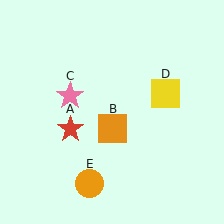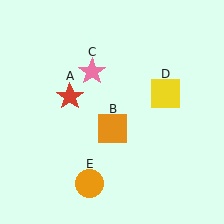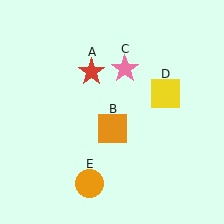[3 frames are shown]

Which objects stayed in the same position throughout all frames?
Orange square (object B) and yellow square (object D) and orange circle (object E) remained stationary.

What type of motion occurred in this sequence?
The red star (object A), pink star (object C) rotated clockwise around the center of the scene.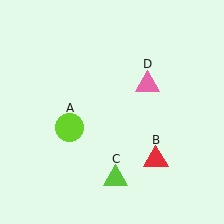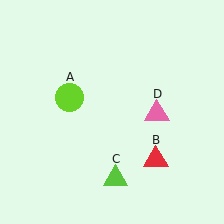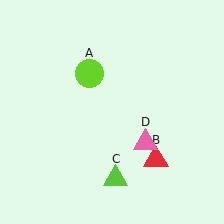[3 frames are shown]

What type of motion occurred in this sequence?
The lime circle (object A), pink triangle (object D) rotated clockwise around the center of the scene.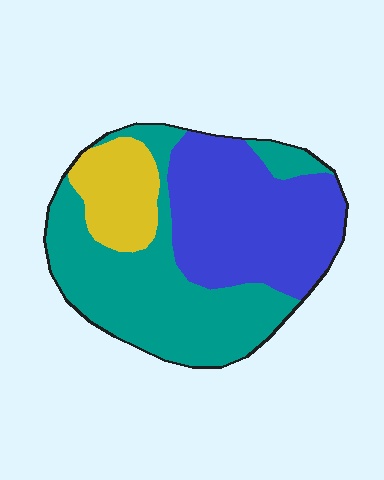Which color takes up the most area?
Teal, at roughly 45%.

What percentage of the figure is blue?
Blue covers about 40% of the figure.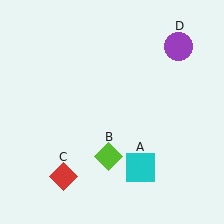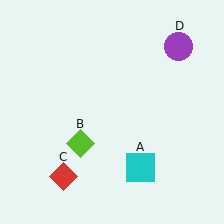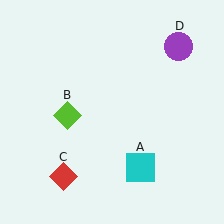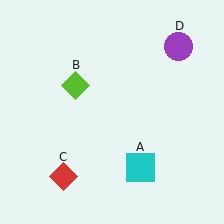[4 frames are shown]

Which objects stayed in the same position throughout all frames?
Cyan square (object A) and red diamond (object C) and purple circle (object D) remained stationary.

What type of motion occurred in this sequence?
The lime diamond (object B) rotated clockwise around the center of the scene.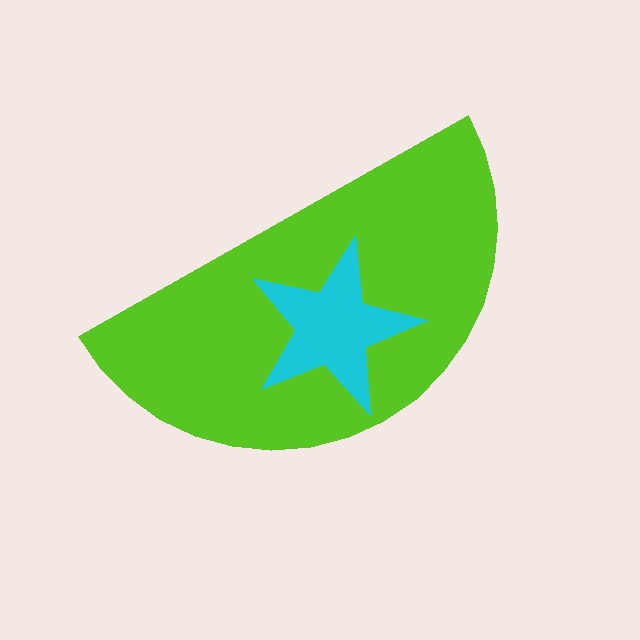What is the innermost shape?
The cyan star.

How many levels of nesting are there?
2.